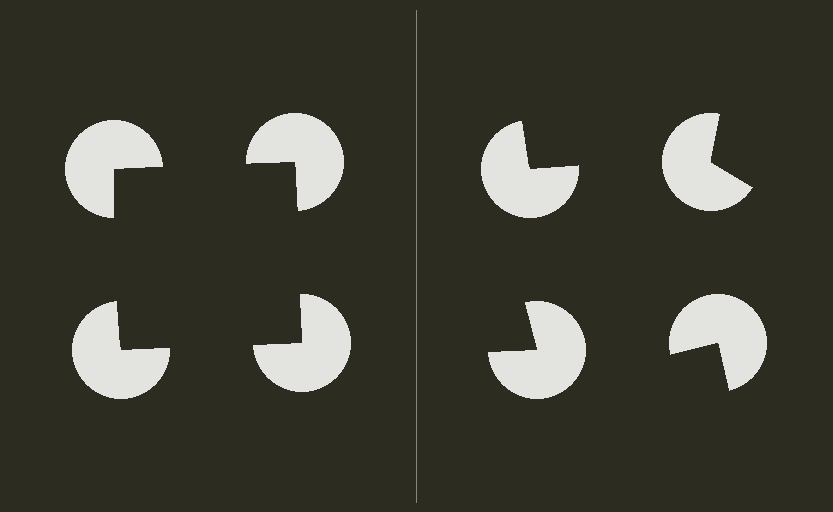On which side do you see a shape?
An illusory square appears on the left side. On the right side the wedge cuts are rotated, so no coherent shape forms.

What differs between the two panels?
The pac-man discs are positioned identically on both sides; only the wedge orientations differ. On the left they align to a square; on the right they are misaligned.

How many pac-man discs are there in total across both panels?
8 — 4 on each side.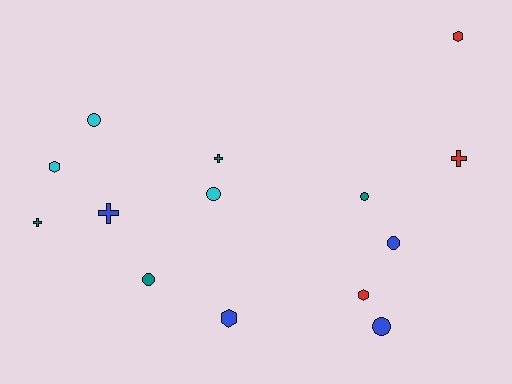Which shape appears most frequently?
Circle, with 6 objects.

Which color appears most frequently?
Teal, with 4 objects.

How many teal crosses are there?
There are 2 teal crosses.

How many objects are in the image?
There are 14 objects.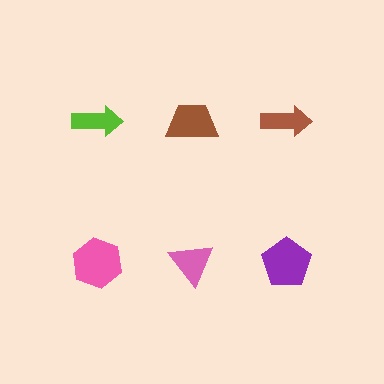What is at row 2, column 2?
A pink triangle.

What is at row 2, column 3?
A purple pentagon.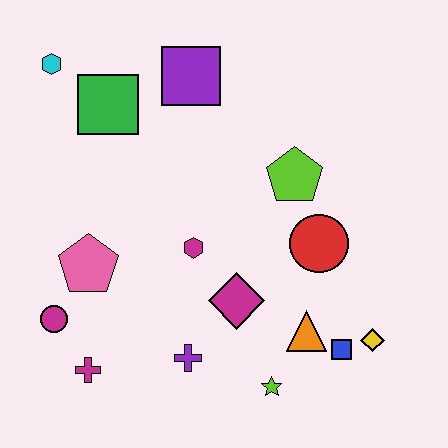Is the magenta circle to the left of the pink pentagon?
Yes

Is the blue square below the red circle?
Yes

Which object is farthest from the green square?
The yellow diamond is farthest from the green square.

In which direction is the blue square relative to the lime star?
The blue square is to the right of the lime star.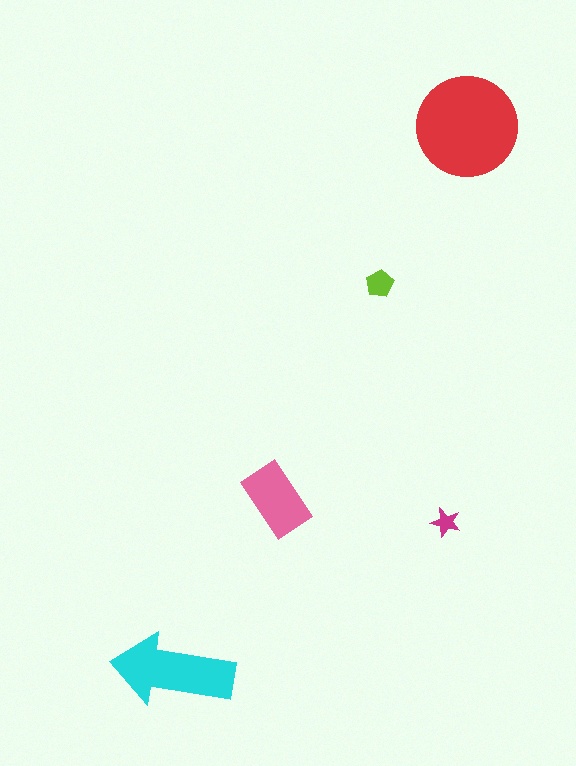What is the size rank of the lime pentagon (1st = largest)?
4th.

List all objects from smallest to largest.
The magenta star, the lime pentagon, the pink rectangle, the cyan arrow, the red circle.